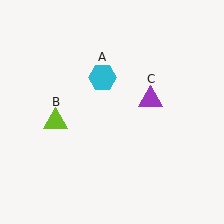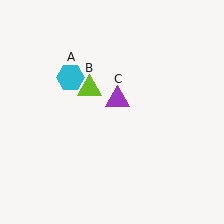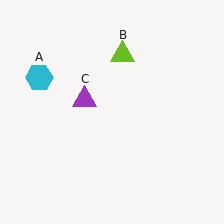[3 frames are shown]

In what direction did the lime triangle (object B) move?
The lime triangle (object B) moved up and to the right.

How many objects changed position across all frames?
3 objects changed position: cyan hexagon (object A), lime triangle (object B), purple triangle (object C).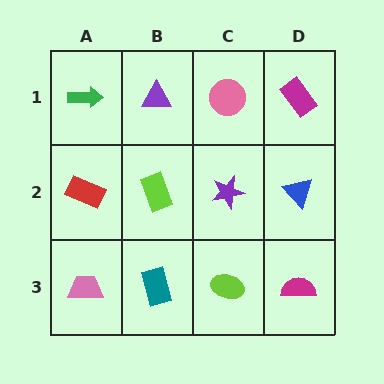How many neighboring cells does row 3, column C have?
3.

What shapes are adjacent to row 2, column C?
A pink circle (row 1, column C), a lime ellipse (row 3, column C), a lime rectangle (row 2, column B), a blue triangle (row 2, column D).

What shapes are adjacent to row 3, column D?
A blue triangle (row 2, column D), a lime ellipse (row 3, column C).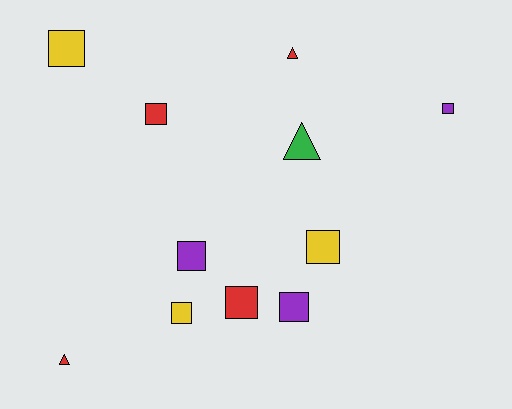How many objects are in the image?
There are 11 objects.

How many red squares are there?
There are 2 red squares.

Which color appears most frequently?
Red, with 4 objects.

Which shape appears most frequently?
Square, with 8 objects.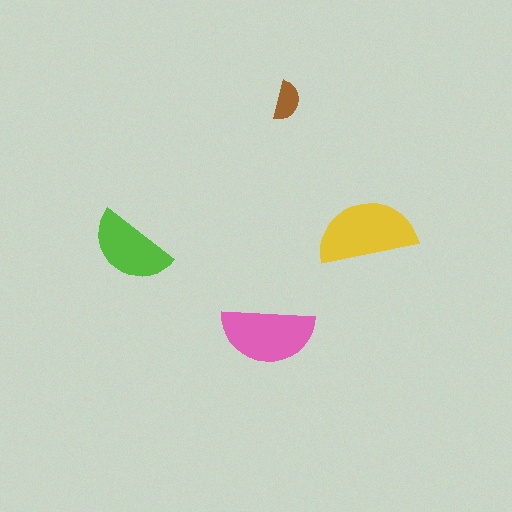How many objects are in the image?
There are 4 objects in the image.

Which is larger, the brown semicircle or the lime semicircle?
The lime one.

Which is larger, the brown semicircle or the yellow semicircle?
The yellow one.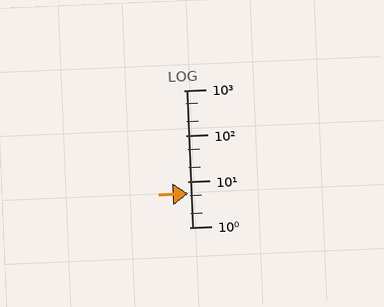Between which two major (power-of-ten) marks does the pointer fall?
The pointer is between 1 and 10.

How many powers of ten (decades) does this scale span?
The scale spans 3 decades, from 1 to 1000.